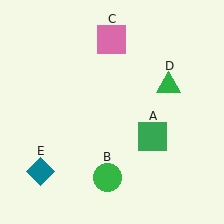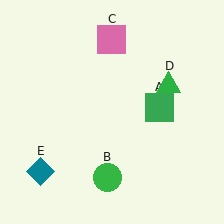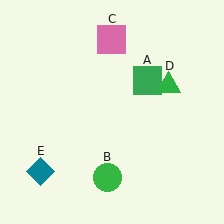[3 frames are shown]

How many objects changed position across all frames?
1 object changed position: green square (object A).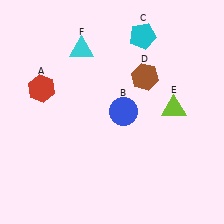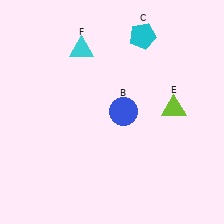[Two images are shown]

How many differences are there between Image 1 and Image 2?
There are 2 differences between the two images.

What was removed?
The red hexagon (A), the brown hexagon (D) were removed in Image 2.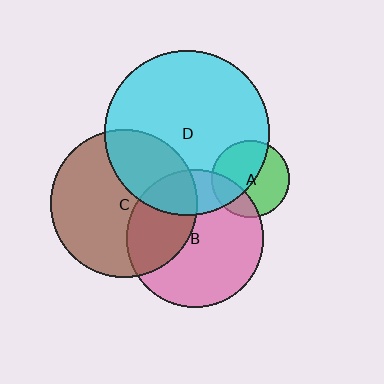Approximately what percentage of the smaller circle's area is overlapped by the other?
Approximately 35%.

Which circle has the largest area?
Circle D (cyan).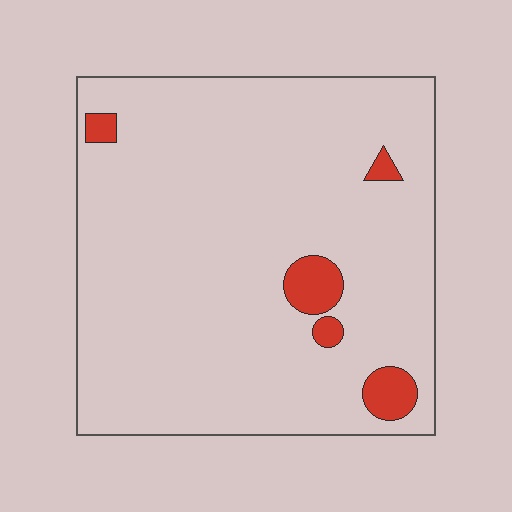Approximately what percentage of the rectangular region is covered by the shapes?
Approximately 5%.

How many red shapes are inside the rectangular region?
5.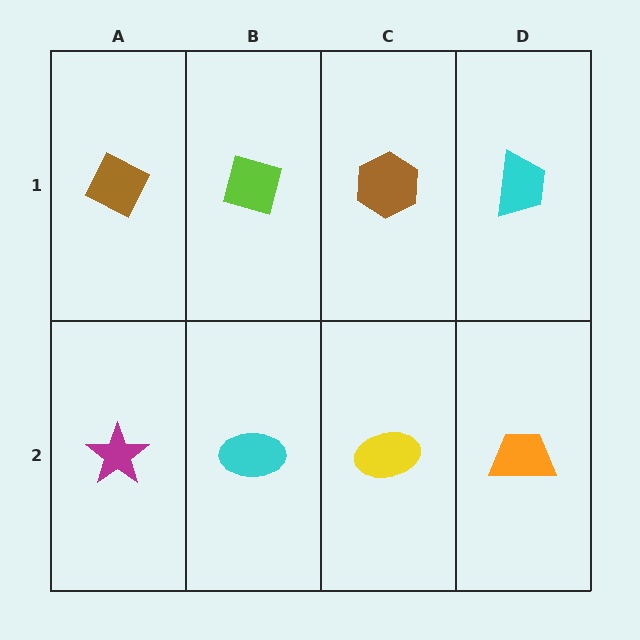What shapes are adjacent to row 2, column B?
A lime diamond (row 1, column B), a magenta star (row 2, column A), a yellow ellipse (row 2, column C).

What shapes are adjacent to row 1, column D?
An orange trapezoid (row 2, column D), a brown hexagon (row 1, column C).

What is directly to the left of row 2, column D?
A yellow ellipse.